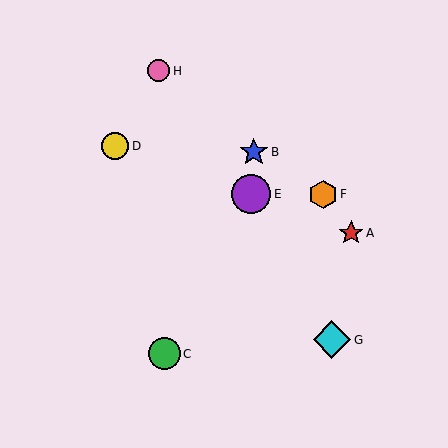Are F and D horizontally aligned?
No, F is at y≈194 and D is at y≈146.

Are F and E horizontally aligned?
Yes, both are at y≈194.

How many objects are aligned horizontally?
2 objects (E, F) are aligned horizontally.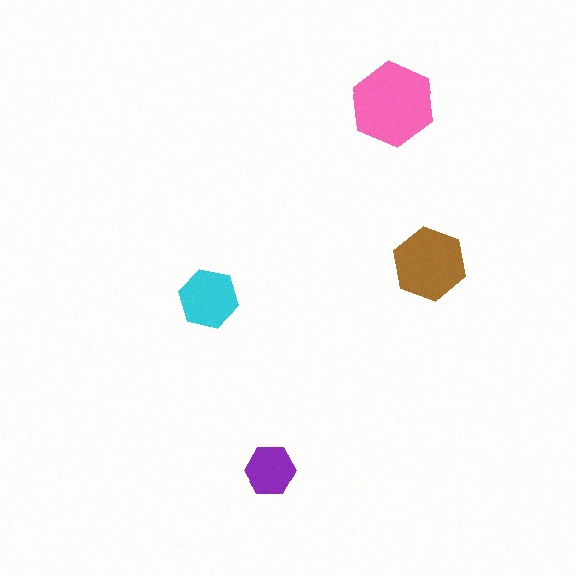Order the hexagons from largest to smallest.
the pink one, the brown one, the cyan one, the purple one.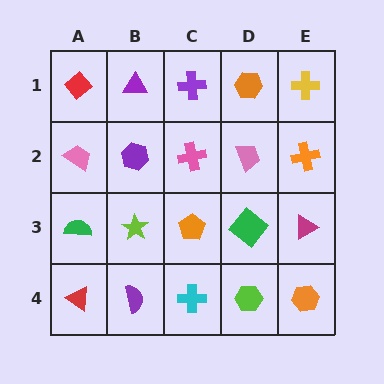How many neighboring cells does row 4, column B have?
3.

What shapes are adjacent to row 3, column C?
A pink cross (row 2, column C), a cyan cross (row 4, column C), a lime star (row 3, column B), a green diamond (row 3, column D).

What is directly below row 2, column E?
A magenta triangle.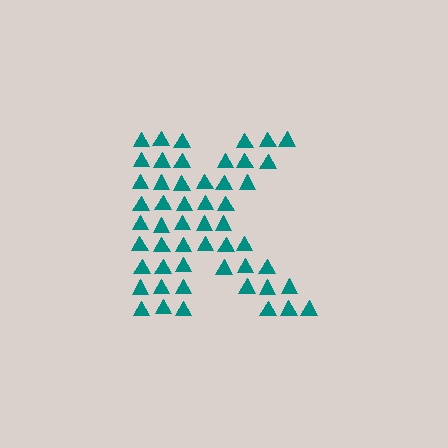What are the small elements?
The small elements are triangles.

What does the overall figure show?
The overall figure shows the letter K.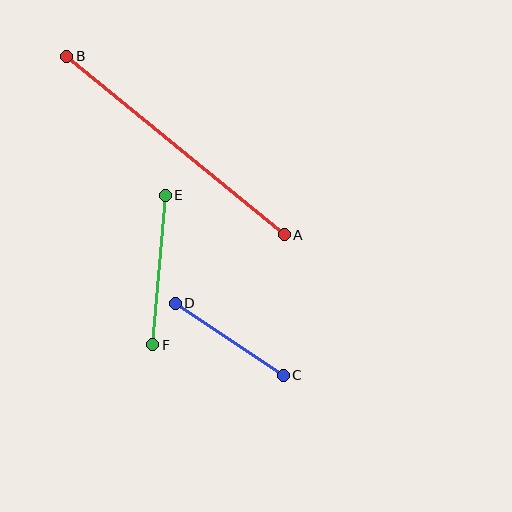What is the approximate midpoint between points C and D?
The midpoint is at approximately (229, 339) pixels.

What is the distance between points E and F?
The distance is approximately 150 pixels.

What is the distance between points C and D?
The distance is approximately 130 pixels.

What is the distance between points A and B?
The distance is approximately 281 pixels.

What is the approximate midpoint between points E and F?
The midpoint is at approximately (159, 270) pixels.